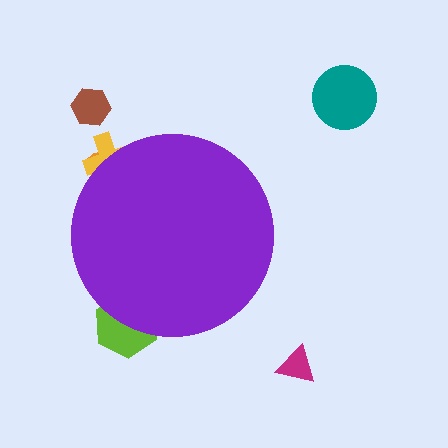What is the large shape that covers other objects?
A purple circle.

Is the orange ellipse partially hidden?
Yes, the orange ellipse is partially hidden behind the purple circle.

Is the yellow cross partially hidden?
Yes, the yellow cross is partially hidden behind the purple circle.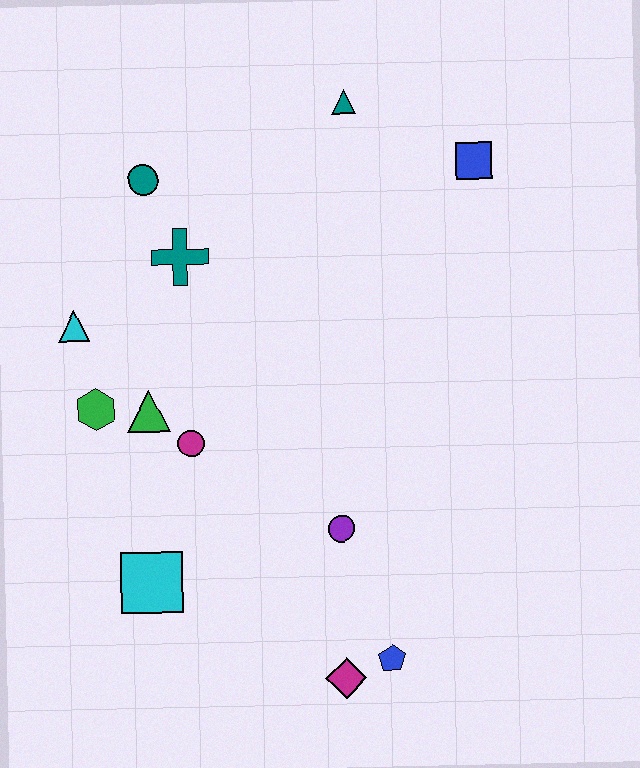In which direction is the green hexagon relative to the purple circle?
The green hexagon is to the left of the purple circle.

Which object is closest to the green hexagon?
The green triangle is closest to the green hexagon.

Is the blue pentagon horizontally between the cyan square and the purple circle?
No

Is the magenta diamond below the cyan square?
Yes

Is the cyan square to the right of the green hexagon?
Yes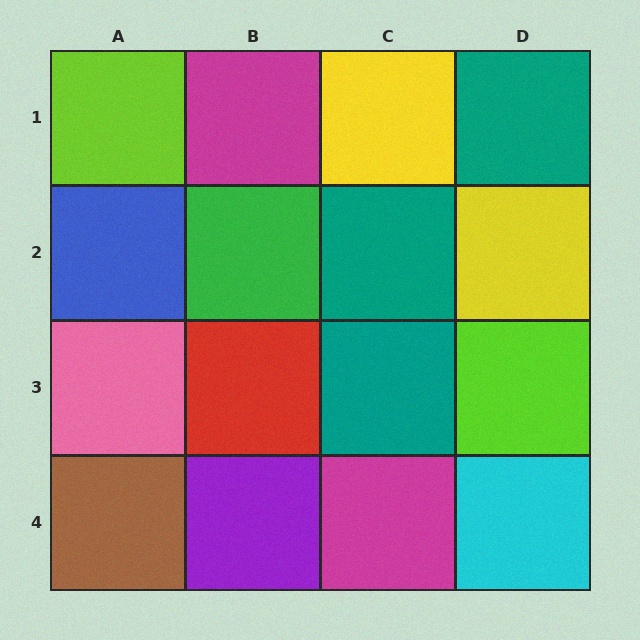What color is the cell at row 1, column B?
Magenta.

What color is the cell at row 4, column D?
Cyan.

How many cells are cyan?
1 cell is cyan.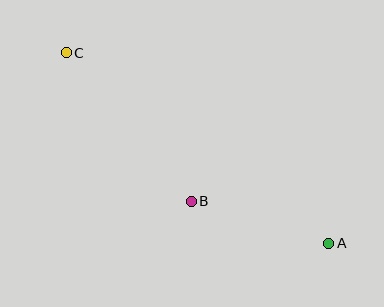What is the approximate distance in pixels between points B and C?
The distance between B and C is approximately 194 pixels.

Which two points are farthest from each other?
Points A and C are farthest from each other.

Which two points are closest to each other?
Points A and B are closest to each other.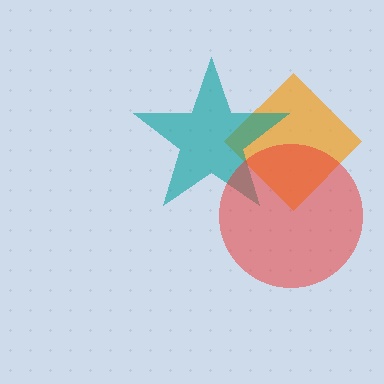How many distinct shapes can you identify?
There are 3 distinct shapes: an orange diamond, a teal star, a red circle.